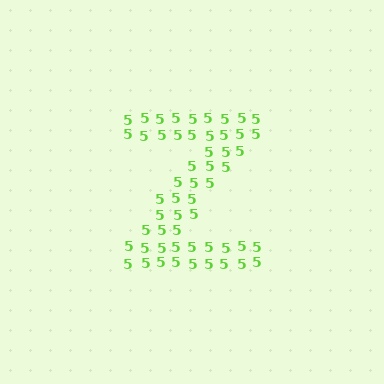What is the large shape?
The large shape is the letter Z.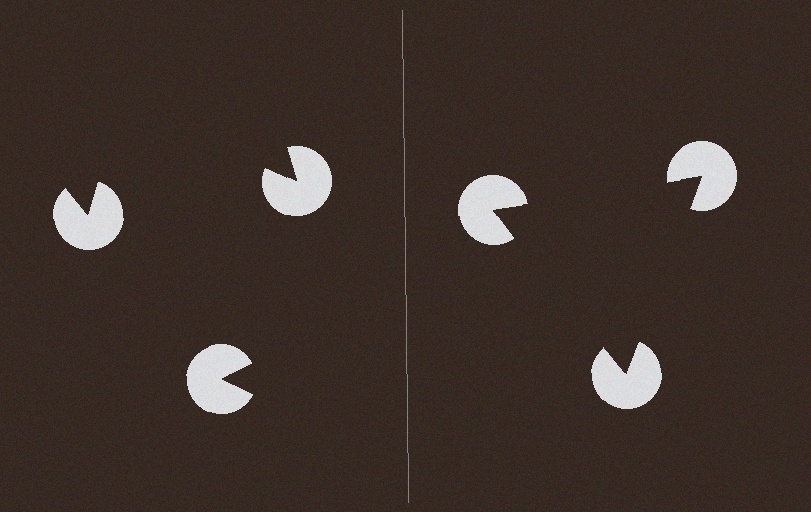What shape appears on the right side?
An illusory triangle.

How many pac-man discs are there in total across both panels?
6 — 3 on each side.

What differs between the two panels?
The pac-man discs are positioned identically on both sides; only the wedge orientations differ. On the right they align to a triangle; on the left they are misaligned.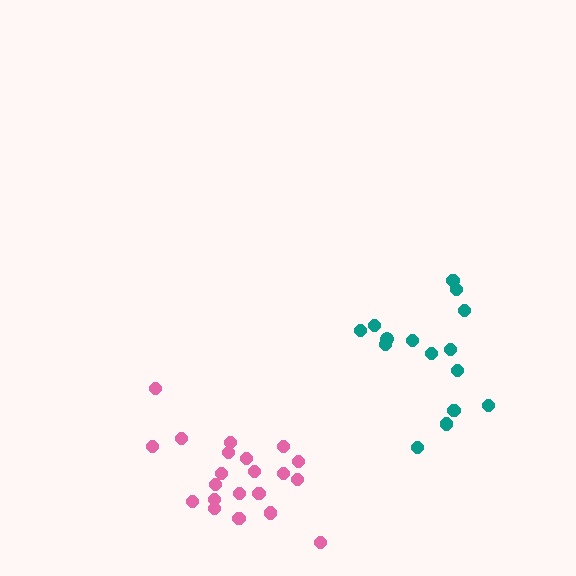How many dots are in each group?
Group 1: 21 dots, Group 2: 15 dots (36 total).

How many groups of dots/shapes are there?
There are 2 groups.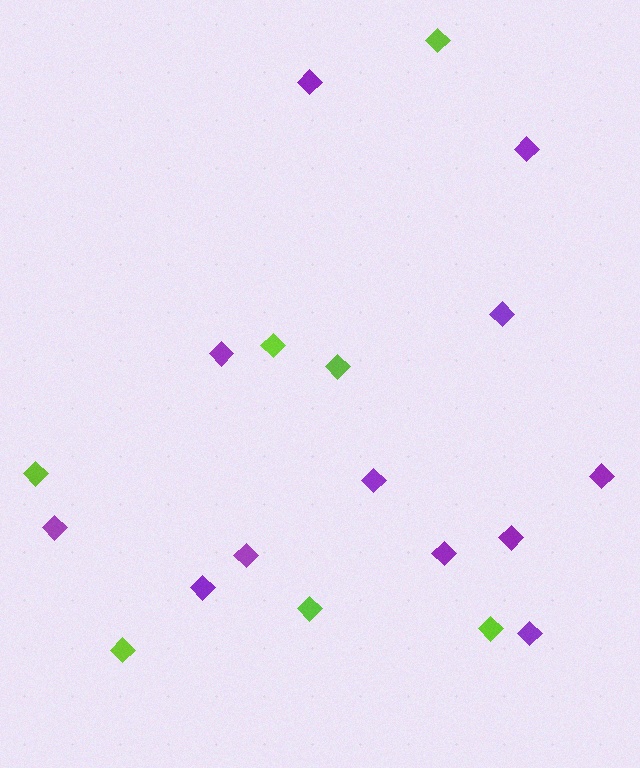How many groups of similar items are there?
There are 2 groups: one group of purple diamonds (12) and one group of lime diamonds (7).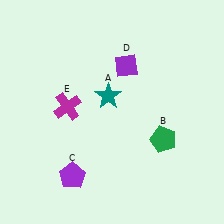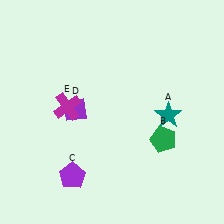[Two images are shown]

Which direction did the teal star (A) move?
The teal star (A) moved right.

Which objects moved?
The objects that moved are: the teal star (A), the purple diamond (D).